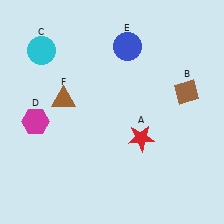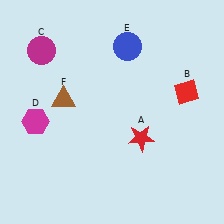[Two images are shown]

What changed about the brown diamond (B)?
In Image 1, B is brown. In Image 2, it changed to red.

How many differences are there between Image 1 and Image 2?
There are 2 differences between the two images.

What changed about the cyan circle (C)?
In Image 1, C is cyan. In Image 2, it changed to magenta.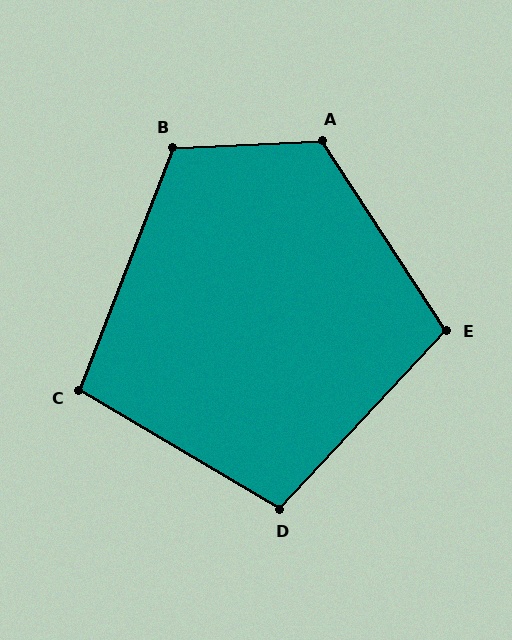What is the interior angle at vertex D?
Approximately 102 degrees (obtuse).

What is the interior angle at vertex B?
Approximately 114 degrees (obtuse).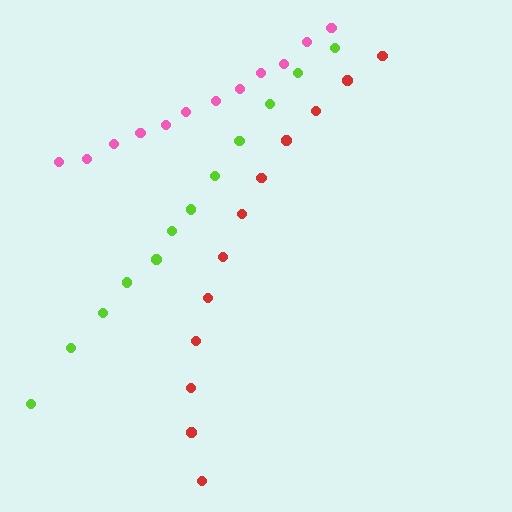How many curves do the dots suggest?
There are 3 distinct paths.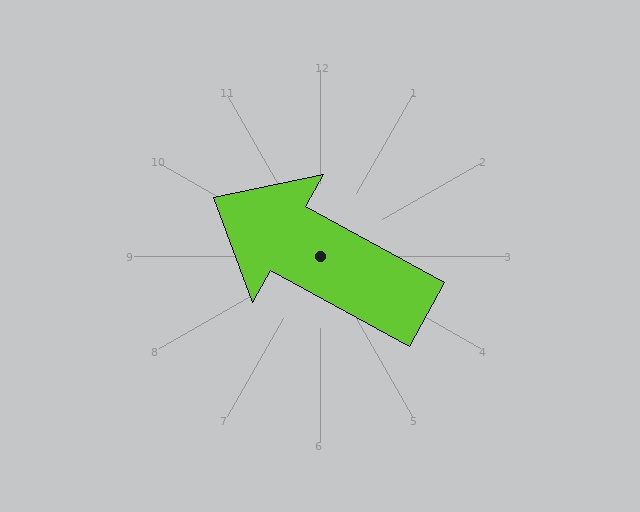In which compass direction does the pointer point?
Northwest.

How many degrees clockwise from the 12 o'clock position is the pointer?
Approximately 299 degrees.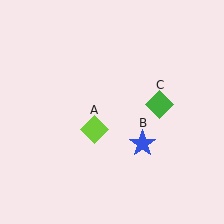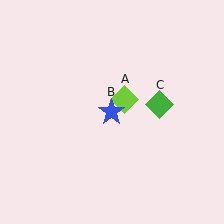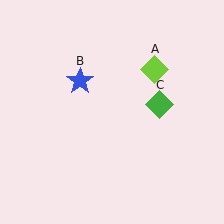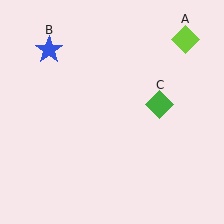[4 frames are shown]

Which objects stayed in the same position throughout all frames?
Green diamond (object C) remained stationary.